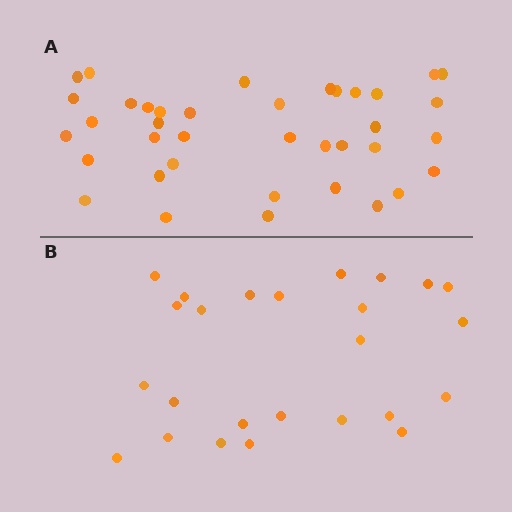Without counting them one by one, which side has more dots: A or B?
Region A (the top region) has more dots.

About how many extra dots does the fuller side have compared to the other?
Region A has approximately 15 more dots than region B.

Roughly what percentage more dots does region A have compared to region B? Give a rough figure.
About 50% more.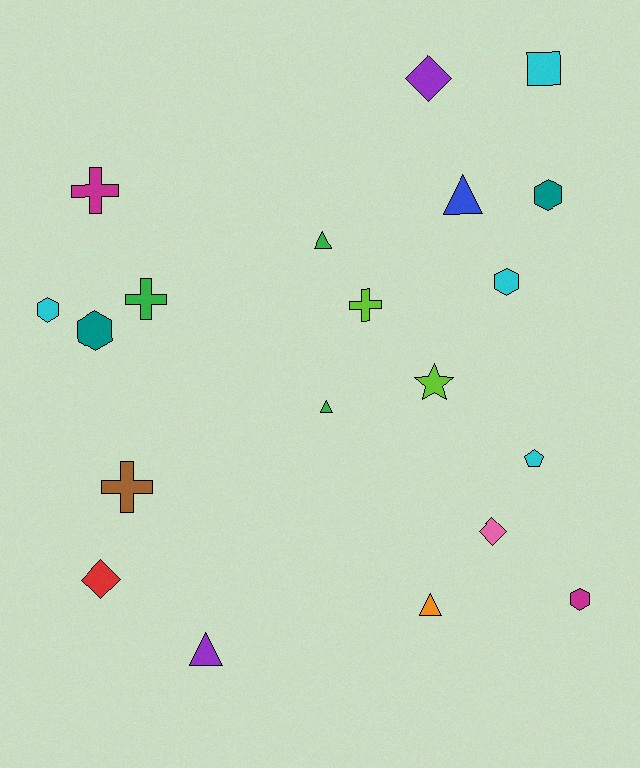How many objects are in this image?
There are 20 objects.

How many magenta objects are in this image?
There are 2 magenta objects.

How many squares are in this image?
There is 1 square.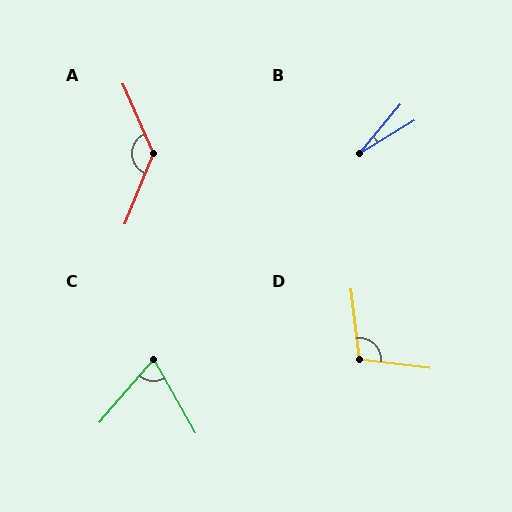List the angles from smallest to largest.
B (19°), C (70°), D (104°), A (134°).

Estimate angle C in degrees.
Approximately 70 degrees.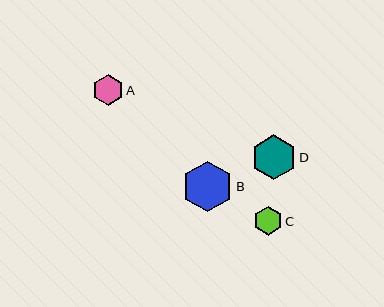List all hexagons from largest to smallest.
From largest to smallest: B, D, A, C.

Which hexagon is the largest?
Hexagon B is the largest with a size of approximately 50 pixels.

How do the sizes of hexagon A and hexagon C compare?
Hexagon A and hexagon C are approximately the same size.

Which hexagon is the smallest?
Hexagon C is the smallest with a size of approximately 29 pixels.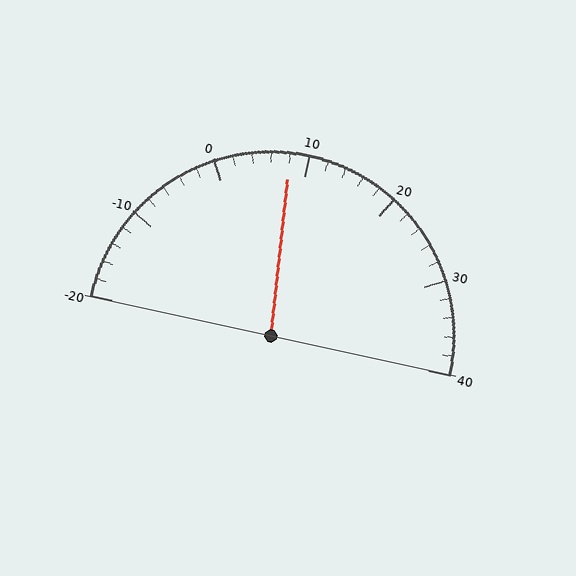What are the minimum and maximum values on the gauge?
The gauge ranges from -20 to 40.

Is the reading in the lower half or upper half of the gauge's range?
The reading is in the lower half of the range (-20 to 40).